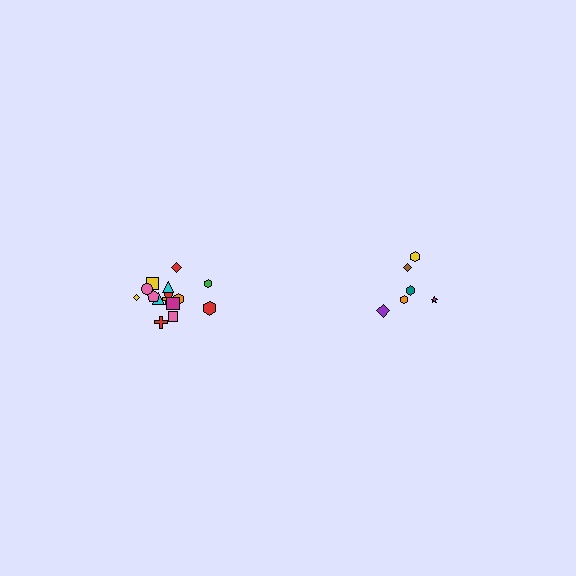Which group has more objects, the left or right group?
The left group.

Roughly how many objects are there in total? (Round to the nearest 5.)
Roughly 20 objects in total.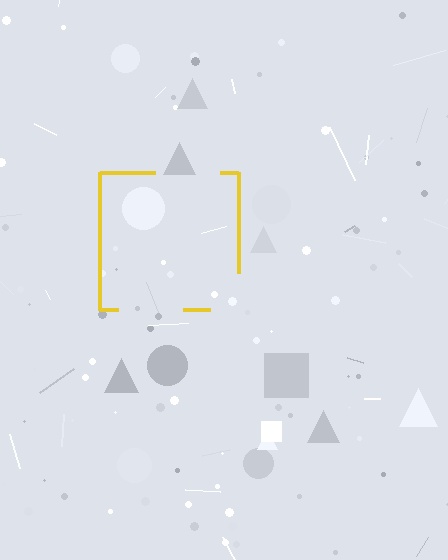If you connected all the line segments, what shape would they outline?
They would outline a square.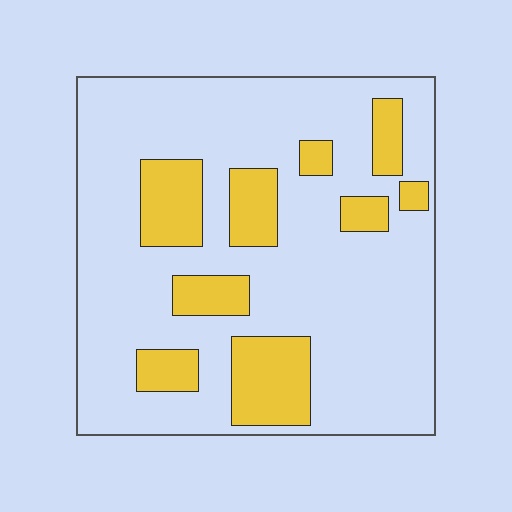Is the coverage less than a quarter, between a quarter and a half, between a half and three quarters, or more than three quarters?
Less than a quarter.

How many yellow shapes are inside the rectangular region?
9.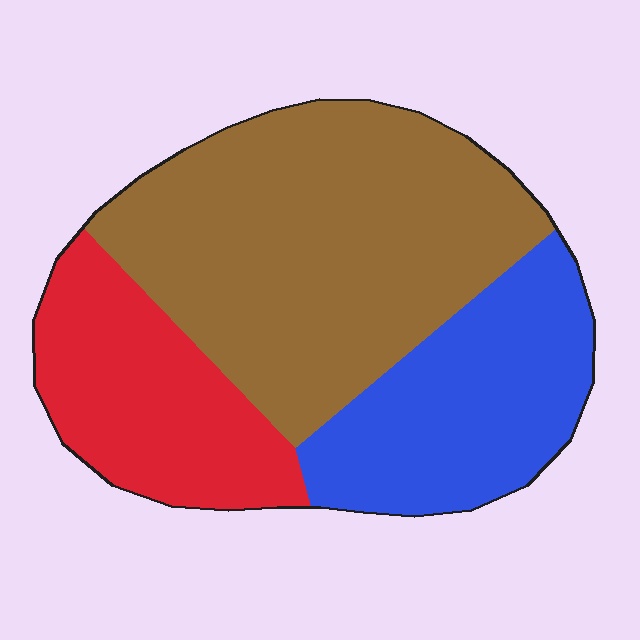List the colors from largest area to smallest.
From largest to smallest: brown, blue, red.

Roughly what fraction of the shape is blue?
Blue takes up about one quarter (1/4) of the shape.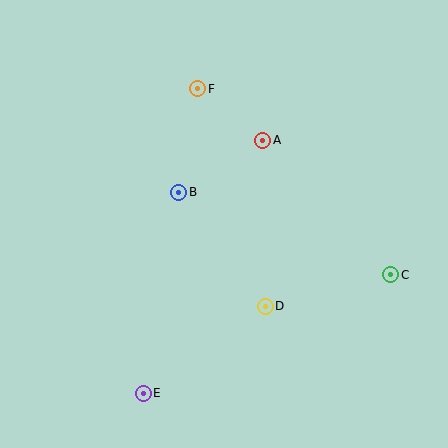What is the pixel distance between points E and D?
The distance between E and D is 150 pixels.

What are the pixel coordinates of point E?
Point E is at (143, 393).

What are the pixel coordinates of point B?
Point B is at (179, 192).